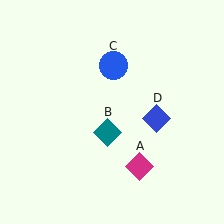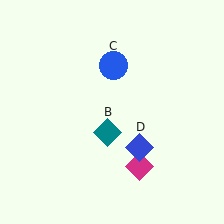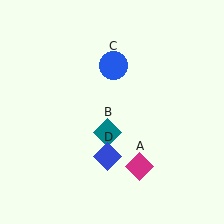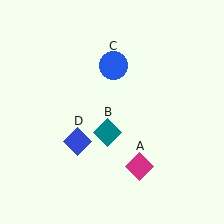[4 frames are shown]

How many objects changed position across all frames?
1 object changed position: blue diamond (object D).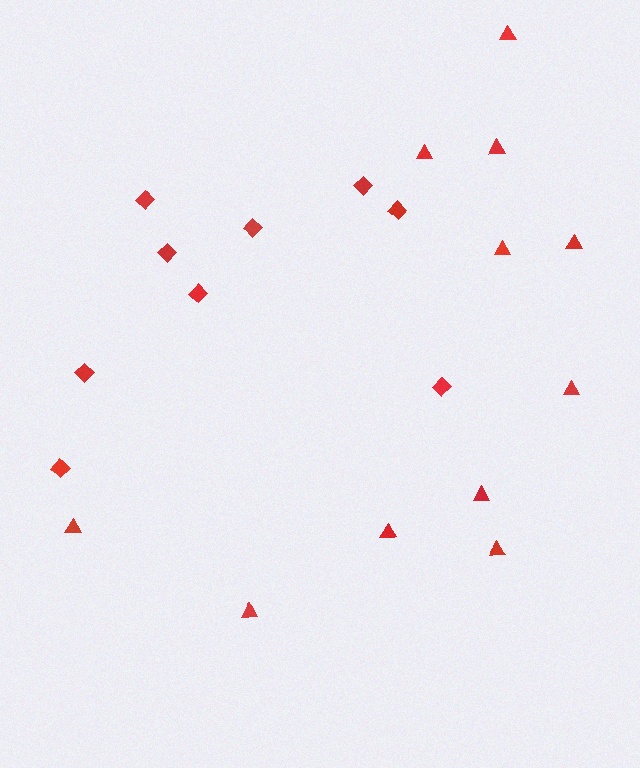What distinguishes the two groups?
There are 2 groups: one group of diamonds (9) and one group of triangles (11).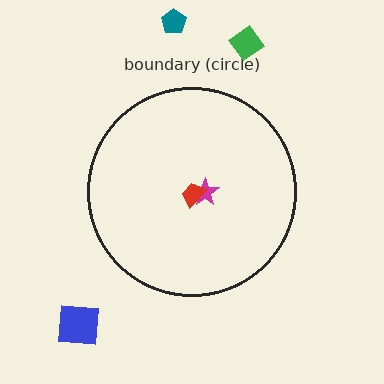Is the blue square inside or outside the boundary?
Outside.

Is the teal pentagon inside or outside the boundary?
Outside.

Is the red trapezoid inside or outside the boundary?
Inside.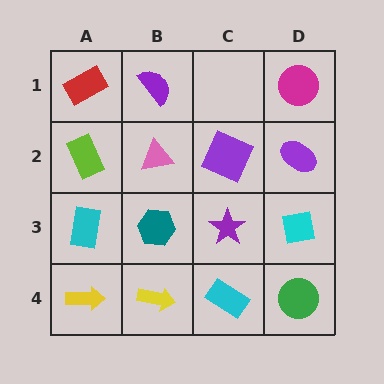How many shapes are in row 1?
3 shapes.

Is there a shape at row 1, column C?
No, that cell is empty.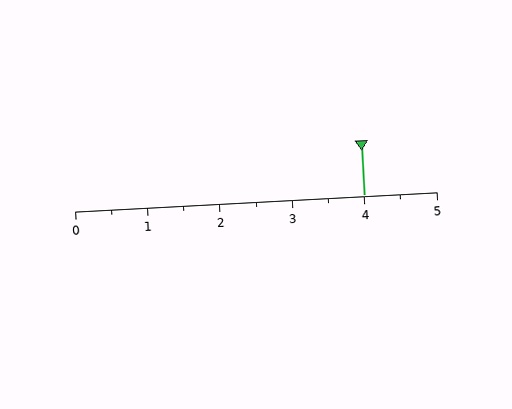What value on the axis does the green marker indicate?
The marker indicates approximately 4.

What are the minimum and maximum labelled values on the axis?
The axis runs from 0 to 5.